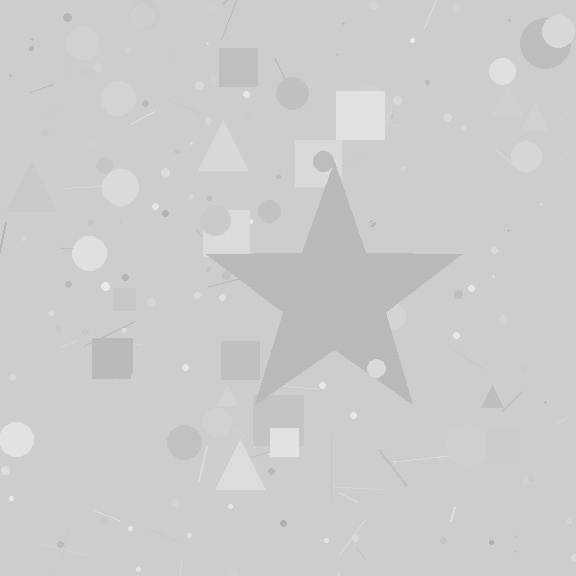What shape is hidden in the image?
A star is hidden in the image.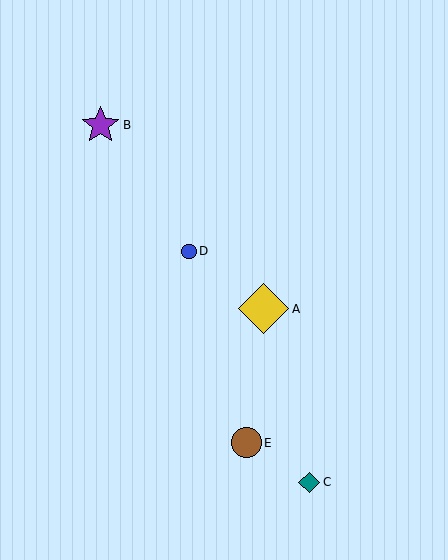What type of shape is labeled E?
Shape E is a brown circle.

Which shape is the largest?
The yellow diamond (labeled A) is the largest.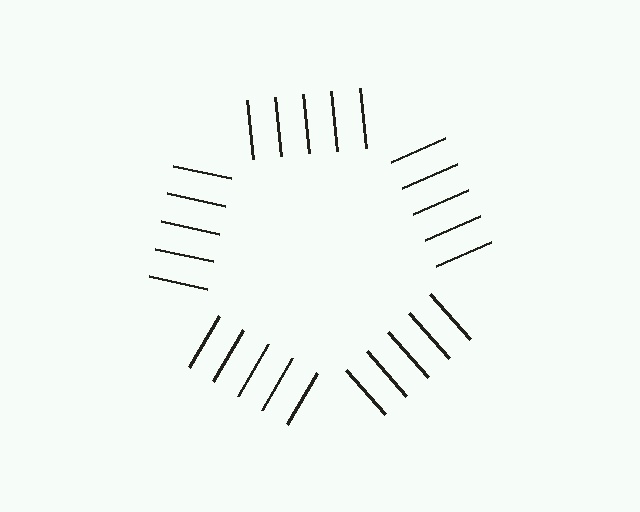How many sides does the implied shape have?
5 sides — the line-ends trace a pentagon.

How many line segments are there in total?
25 — 5 along each of the 5 edges.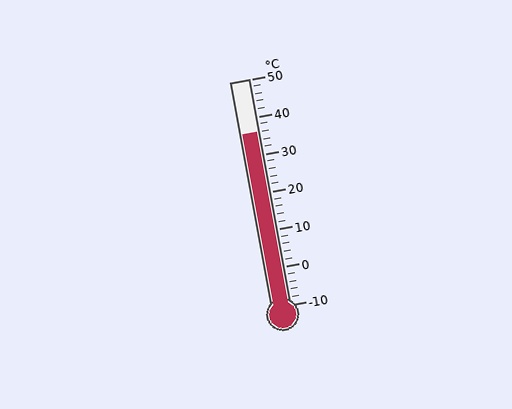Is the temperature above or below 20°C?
The temperature is above 20°C.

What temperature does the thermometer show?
The thermometer shows approximately 36°C.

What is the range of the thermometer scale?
The thermometer scale ranges from -10°C to 50°C.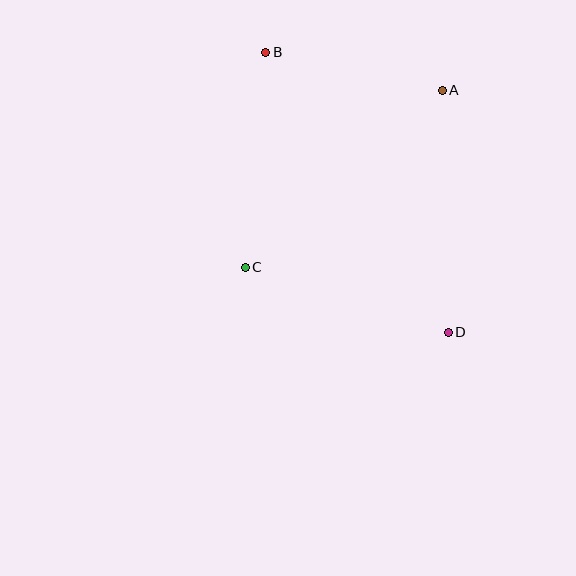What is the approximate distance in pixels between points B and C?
The distance between B and C is approximately 216 pixels.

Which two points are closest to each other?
Points A and B are closest to each other.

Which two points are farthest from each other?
Points B and D are farthest from each other.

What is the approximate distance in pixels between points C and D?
The distance between C and D is approximately 213 pixels.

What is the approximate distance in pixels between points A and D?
The distance between A and D is approximately 242 pixels.